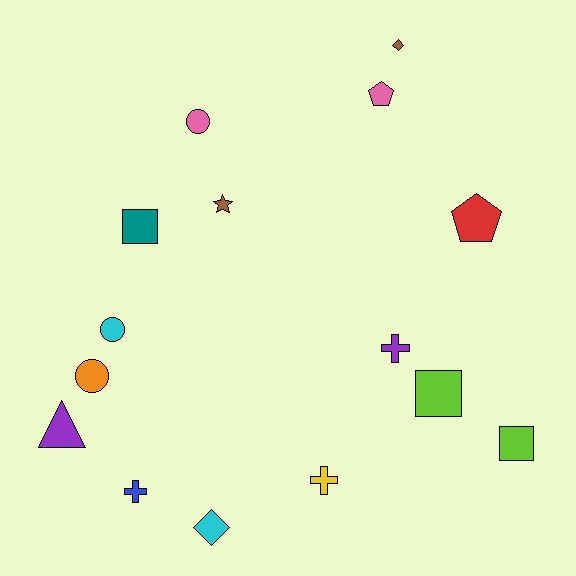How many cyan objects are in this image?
There are 2 cyan objects.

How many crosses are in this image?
There are 3 crosses.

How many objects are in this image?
There are 15 objects.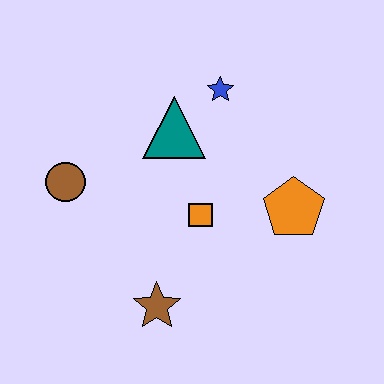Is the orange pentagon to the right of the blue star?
Yes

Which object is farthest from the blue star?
The brown star is farthest from the blue star.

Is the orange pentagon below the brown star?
No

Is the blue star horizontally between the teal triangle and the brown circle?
No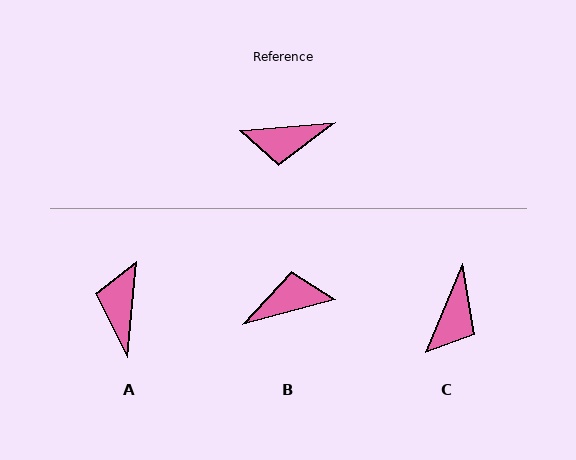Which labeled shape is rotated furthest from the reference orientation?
B, about 170 degrees away.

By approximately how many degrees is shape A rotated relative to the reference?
Approximately 100 degrees clockwise.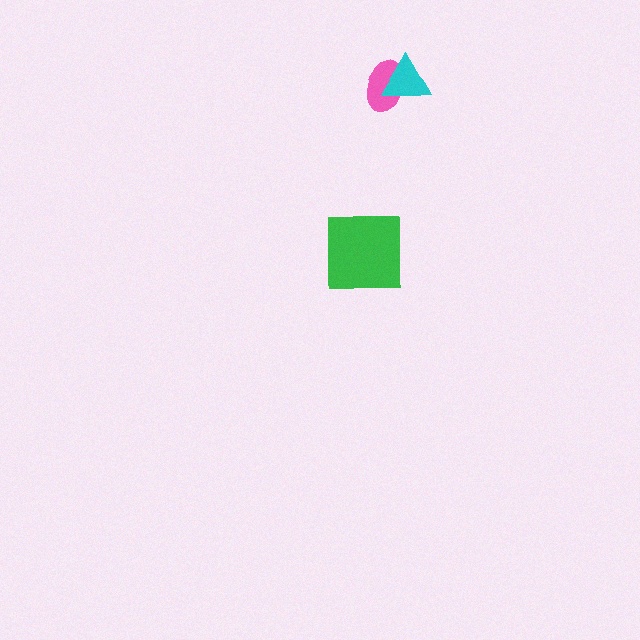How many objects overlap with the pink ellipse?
1 object overlaps with the pink ellipse.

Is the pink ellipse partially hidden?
Yes, it is partially covered by another shape.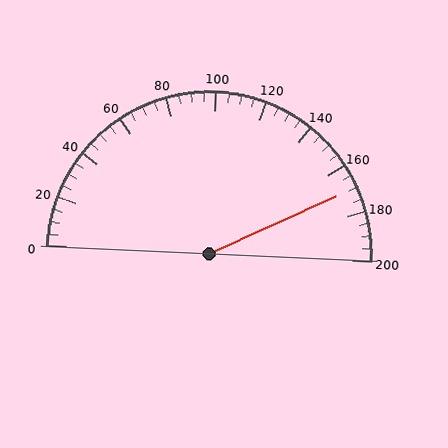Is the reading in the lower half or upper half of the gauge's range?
The reading is in the upper half of the range (0 to 200).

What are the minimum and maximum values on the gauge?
The gauge ranges from 0 to 200.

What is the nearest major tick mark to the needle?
The nearest major tick mark is 160.